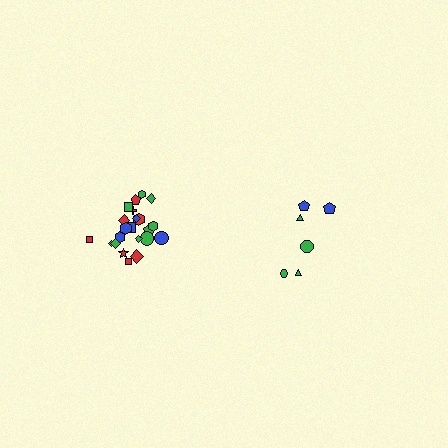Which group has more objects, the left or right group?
The left group.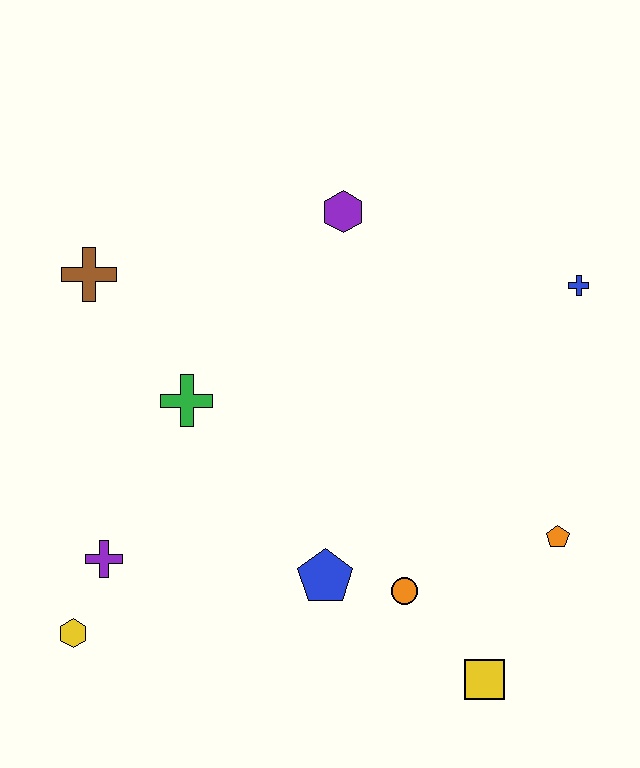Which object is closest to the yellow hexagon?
The purple cross is closest to the yellow hexagon.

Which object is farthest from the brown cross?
The yellow square is farthest from the brown cross.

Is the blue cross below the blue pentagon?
No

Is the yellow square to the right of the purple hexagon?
Yes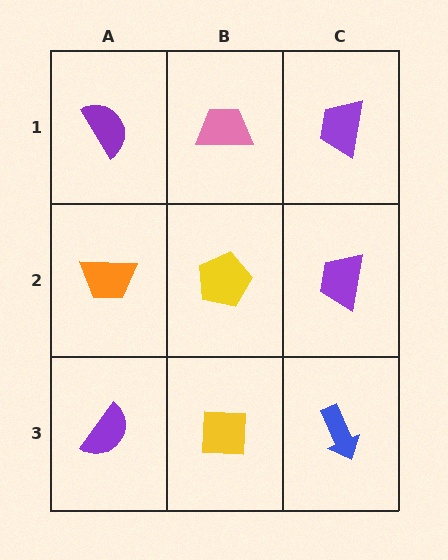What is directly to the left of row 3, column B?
A purple semicircle.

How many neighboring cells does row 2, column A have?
3.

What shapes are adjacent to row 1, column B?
A yellow pentagon (row 2, column B), a purple semicircle (row 1, column A), a purple trapezoid (row 1, column C).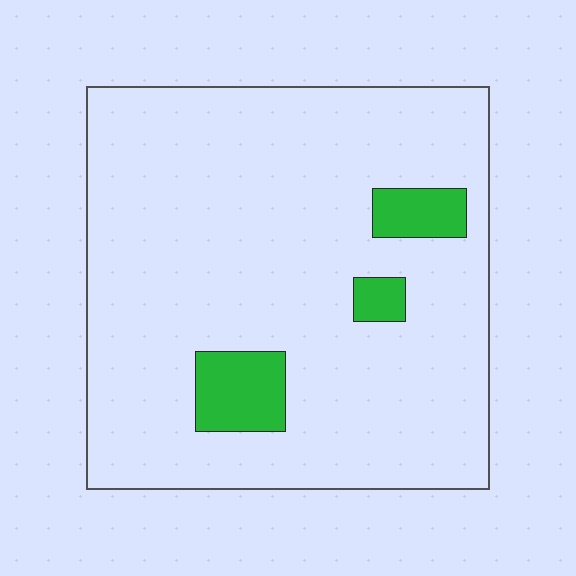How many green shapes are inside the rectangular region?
3.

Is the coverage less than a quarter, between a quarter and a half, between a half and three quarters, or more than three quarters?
Less than a quarter.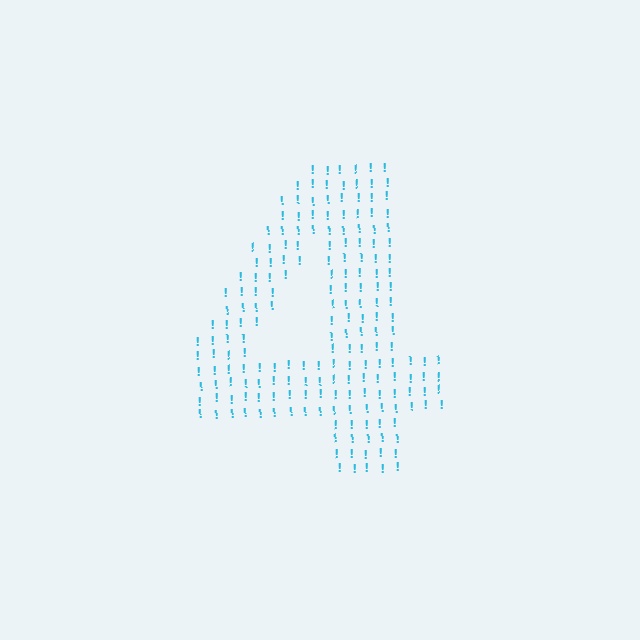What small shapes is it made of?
It is made of small exclamation marks.